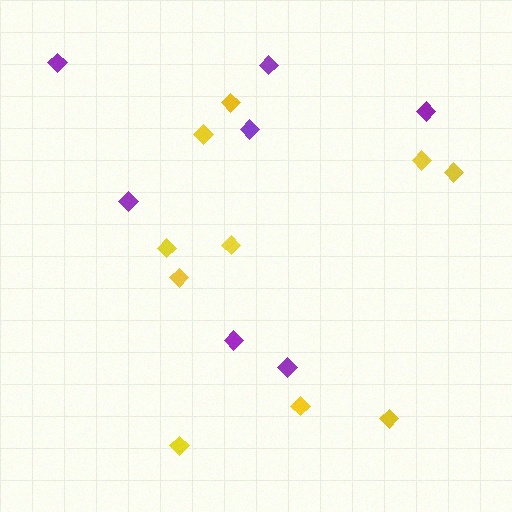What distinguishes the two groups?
There are 2 groups: one group of yellow diamonds (10) and one group of purple diamonds (7).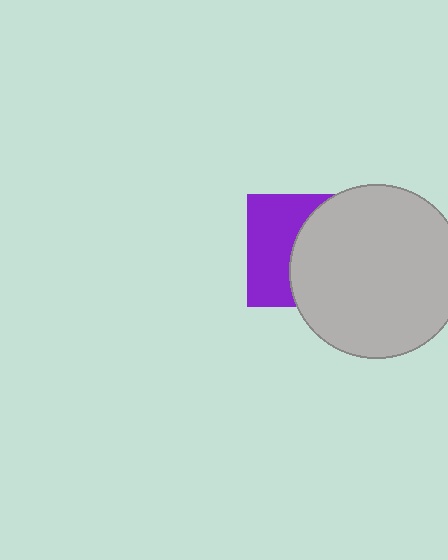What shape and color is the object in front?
The object in front is a light gray circle.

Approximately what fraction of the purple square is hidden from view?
Roughly 54% of the purple square is hidden behind the light gray circle.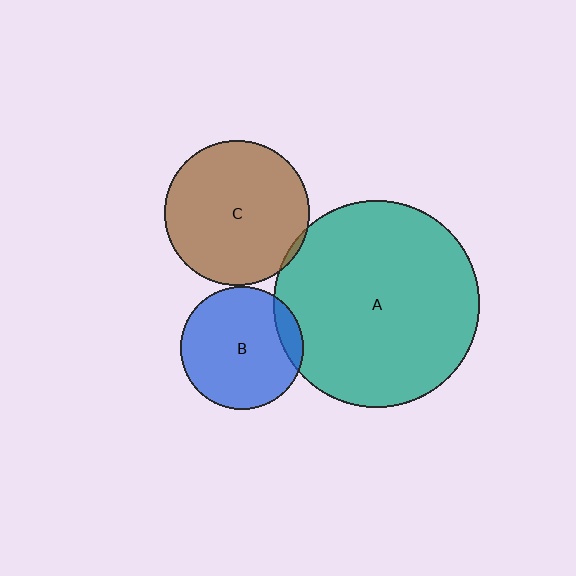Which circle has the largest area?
Circle A (teal).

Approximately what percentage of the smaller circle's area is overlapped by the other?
Approximately 10%.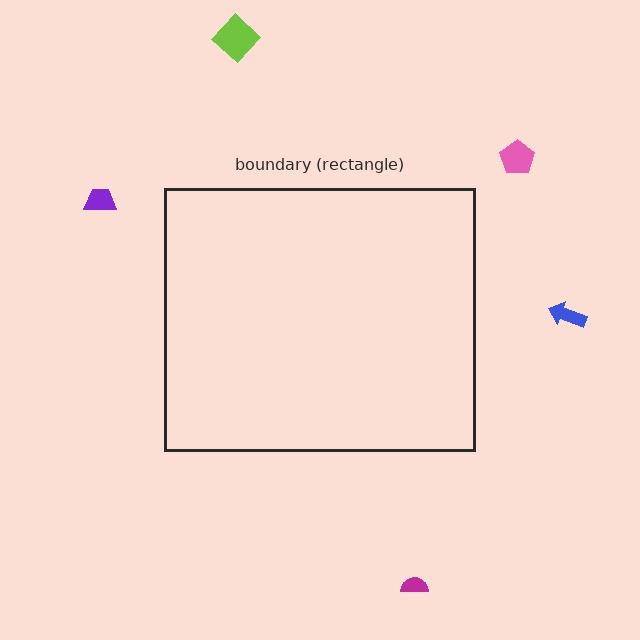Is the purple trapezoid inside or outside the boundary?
Outside.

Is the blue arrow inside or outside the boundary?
Outside.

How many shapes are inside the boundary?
0 inside, 5 outside.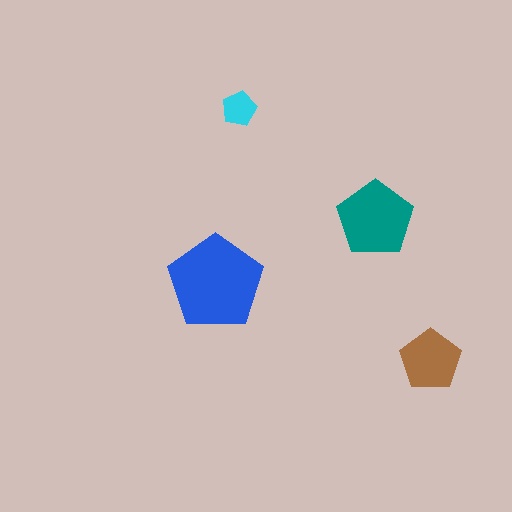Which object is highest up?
The cyan pentagon is topmost.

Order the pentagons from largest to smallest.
the blue one, the teal one, the brown one, the cyan one.